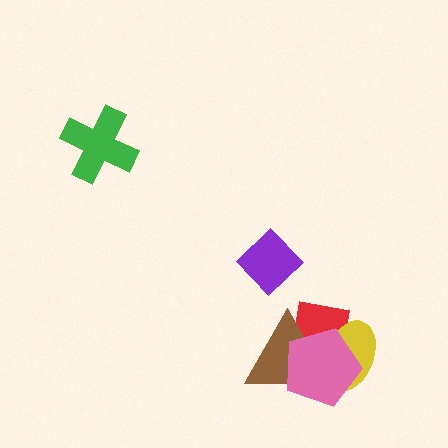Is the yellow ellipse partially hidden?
Yes, it is partially covered by another shape.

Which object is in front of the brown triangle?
The pink pentagon is in front of the brown triangle.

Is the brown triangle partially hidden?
Yes, it is partially covered by another shape.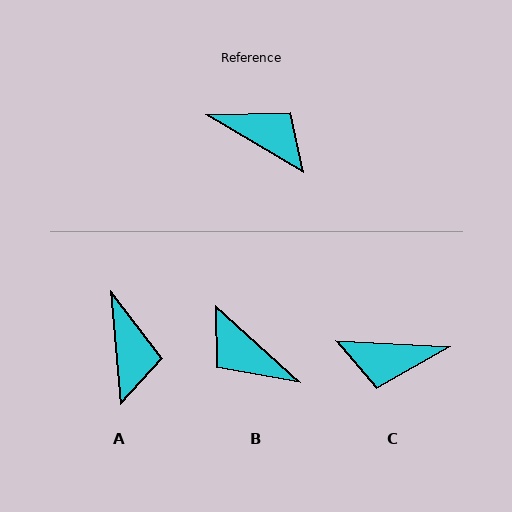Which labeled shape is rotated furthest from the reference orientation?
B, about 169 degrees away.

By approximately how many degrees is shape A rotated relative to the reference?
Approximately 55 degrees clockwise.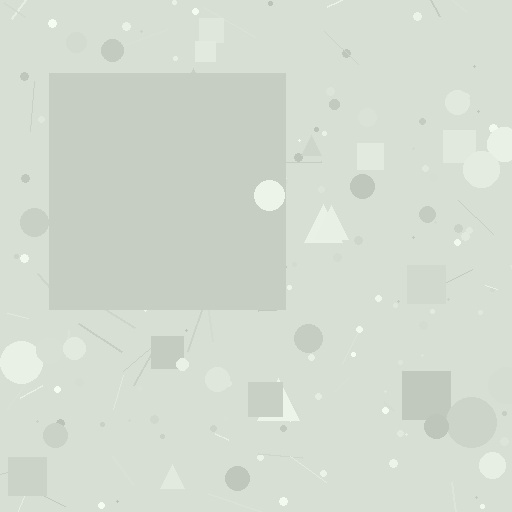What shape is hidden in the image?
A square is hidden in the image.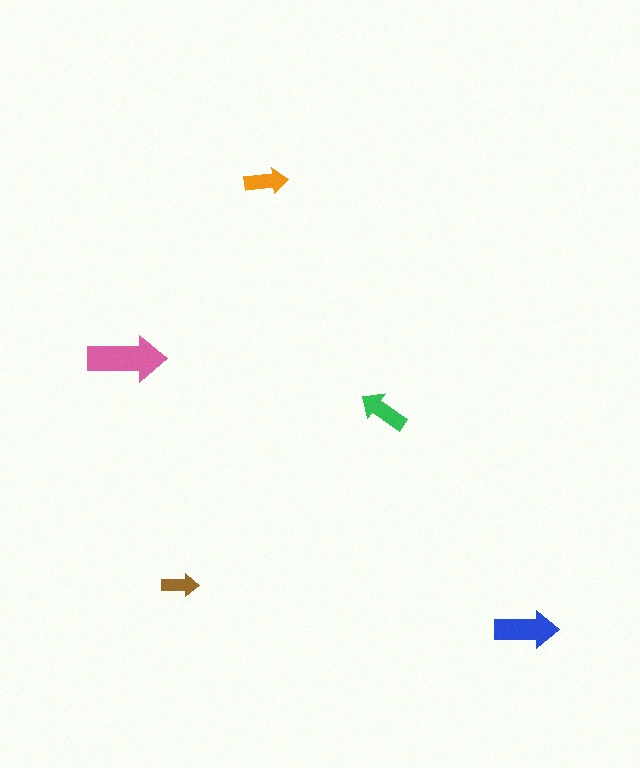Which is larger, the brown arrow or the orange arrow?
The orange one.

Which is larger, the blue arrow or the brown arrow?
The blue one.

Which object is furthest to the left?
The pink arrow is leftmost.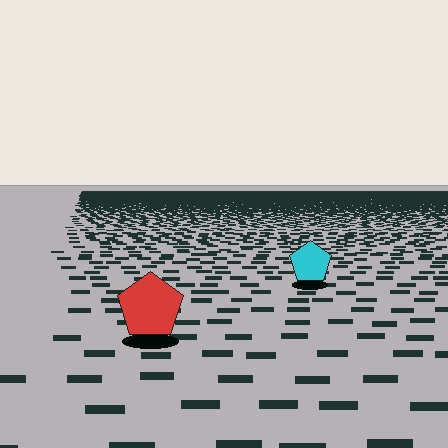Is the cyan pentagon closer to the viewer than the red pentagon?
No. The red pentagon is closer — you can tell from the texture gradient: the ground texture is coarser near it.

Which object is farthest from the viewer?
The cyan pentagon is farthest from the viewer. It appears smaller and the ground texture around it is denser.